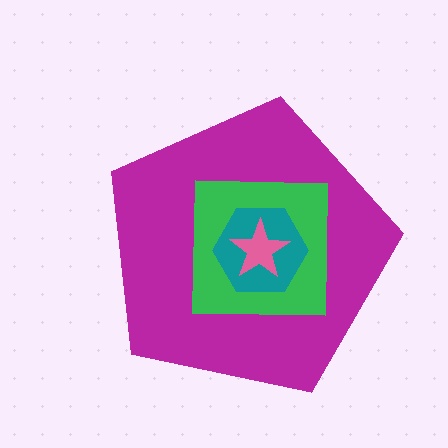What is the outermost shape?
The magenta pentagon.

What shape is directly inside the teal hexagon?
The pink star.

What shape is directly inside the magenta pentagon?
The green square.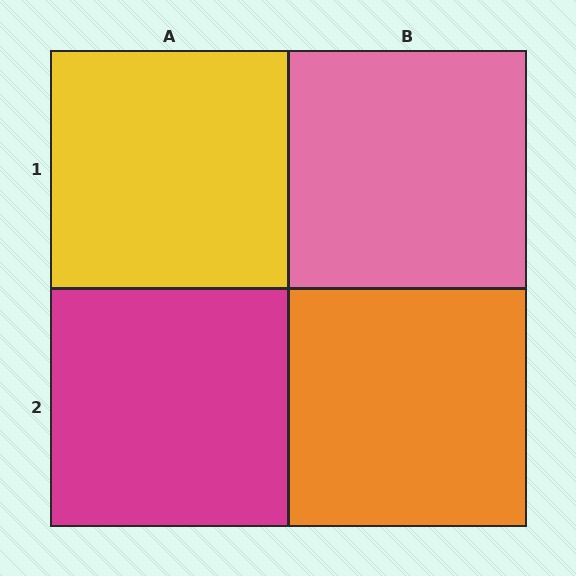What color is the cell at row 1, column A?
Yellow.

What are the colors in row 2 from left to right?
Magenta, orange.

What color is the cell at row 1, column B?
Pink.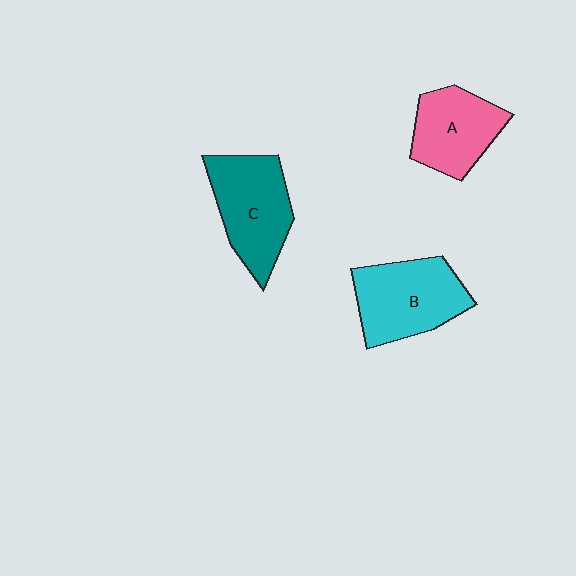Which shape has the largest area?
Shape B (cyan).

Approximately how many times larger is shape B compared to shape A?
Approximately 1.2 times.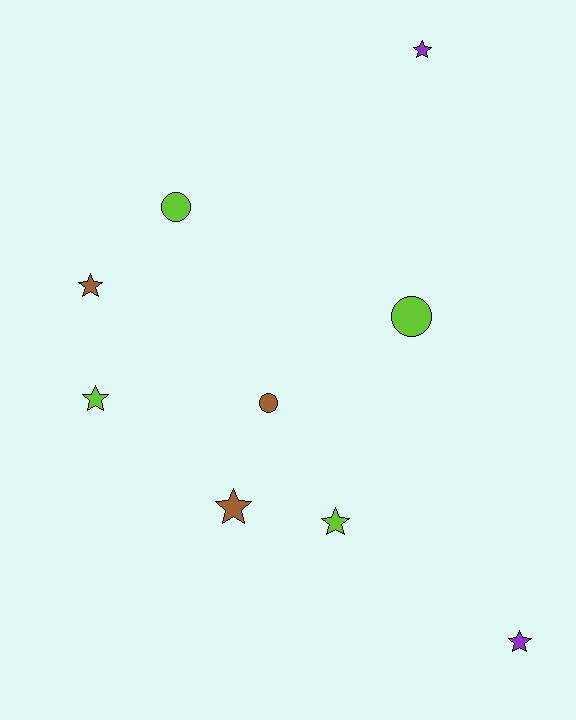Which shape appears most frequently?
Star, with 6 objects.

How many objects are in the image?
There are 9 objects.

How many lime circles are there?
There are 2 lime circles.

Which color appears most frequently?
Lime, with 4 objects.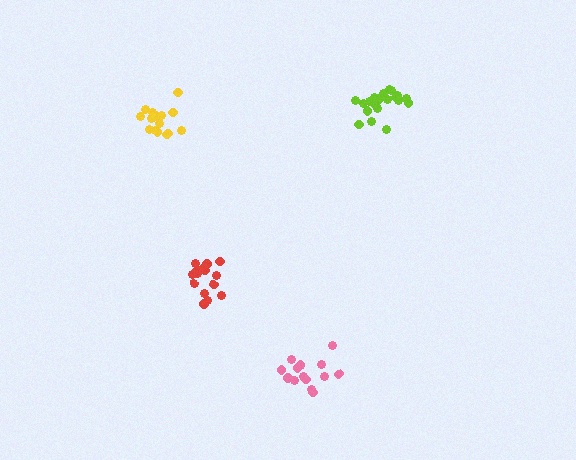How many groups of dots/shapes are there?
There are 4 groups.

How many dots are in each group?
Group 1: 20 dots, Group 2: 15 dots, Group 3: 16 dots, Group 4: 15 dots (66 total).